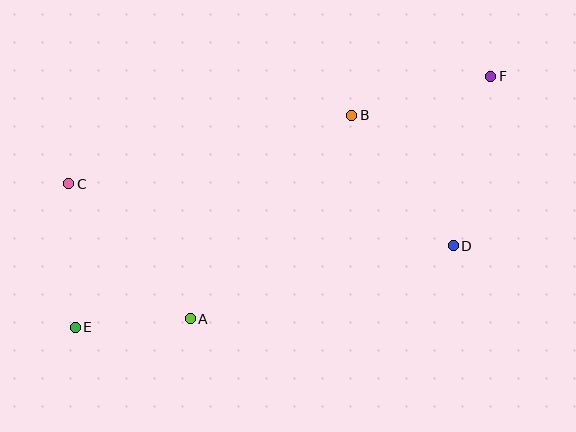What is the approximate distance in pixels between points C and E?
The distance between C and E is approximately 144 pixels.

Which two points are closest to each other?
Points A and E are closest to each other.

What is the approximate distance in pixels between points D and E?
The distance between D and E is approximately 387 pixels.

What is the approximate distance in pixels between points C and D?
The distance between C and D is approximately 390 pixels.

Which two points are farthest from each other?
Points E and F are farthest from each other.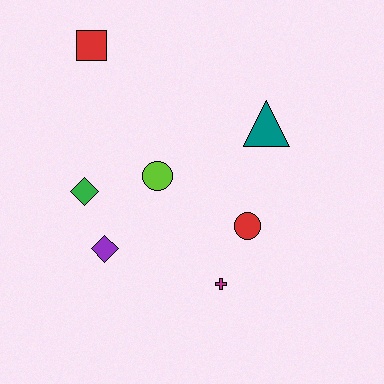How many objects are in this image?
There are 7 objects.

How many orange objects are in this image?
There are no orange objects.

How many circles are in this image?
There are 2 circles.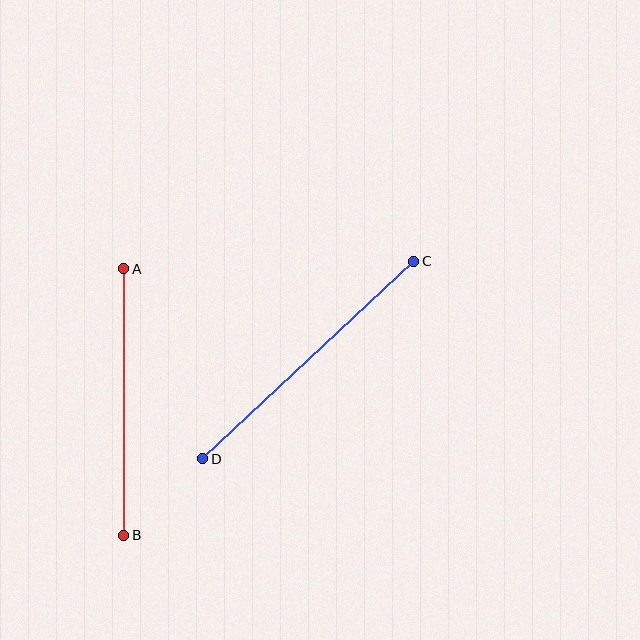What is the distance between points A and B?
The distance is approximately 267 pixels.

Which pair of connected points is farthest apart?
Points C and D are farthest apart.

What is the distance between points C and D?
The distance is approximately 289 pixels.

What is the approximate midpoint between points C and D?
The midpoint is at approximately (308, 360) pixels.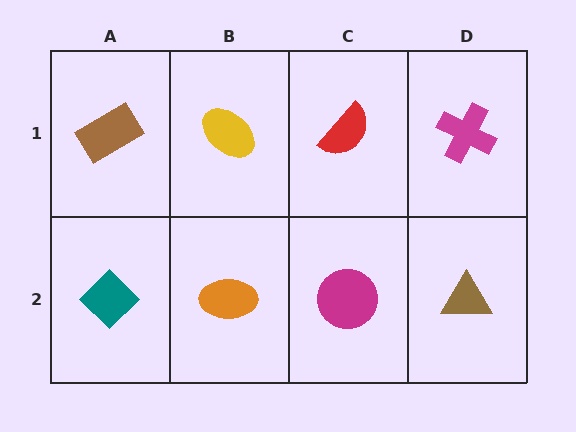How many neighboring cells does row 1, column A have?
2.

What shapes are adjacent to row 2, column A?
A brown rectangle (row 1, column A), an orange ellipse (row 2, column B).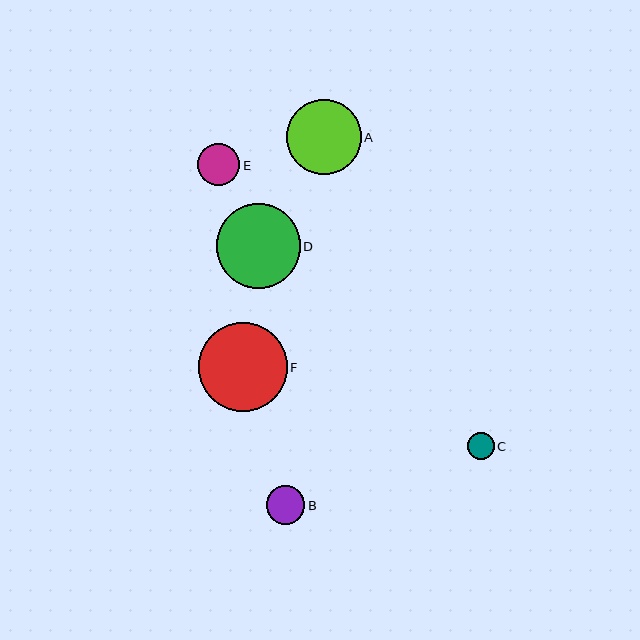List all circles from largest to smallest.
From largest to smallest: F, D, A, E, B, C.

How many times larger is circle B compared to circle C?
Circle B is approximately 1.5 times the size of circle C.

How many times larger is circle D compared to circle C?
Circle D is approximately 3.2 times the size of circle C.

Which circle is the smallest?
Circle C is the smallest with a size of approximately 26 pixels.